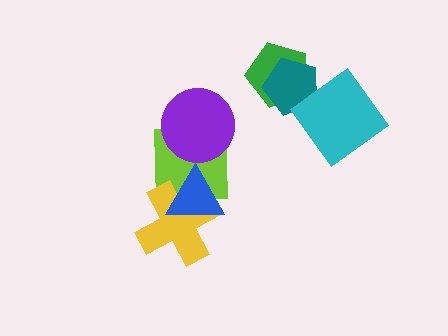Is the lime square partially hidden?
Yes, it is partially covered by another shape.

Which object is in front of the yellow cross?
The blue triangle is in front of the yellow cross.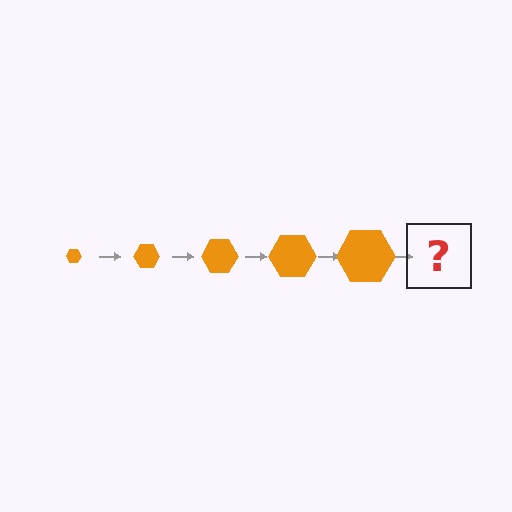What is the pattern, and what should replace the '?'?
The pattern is that the hexagon gets progressively larger each step. The '?' should be an orange hexagon, larger than the previous one.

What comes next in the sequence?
The next element should be an orange hexagon, larger than the previous one.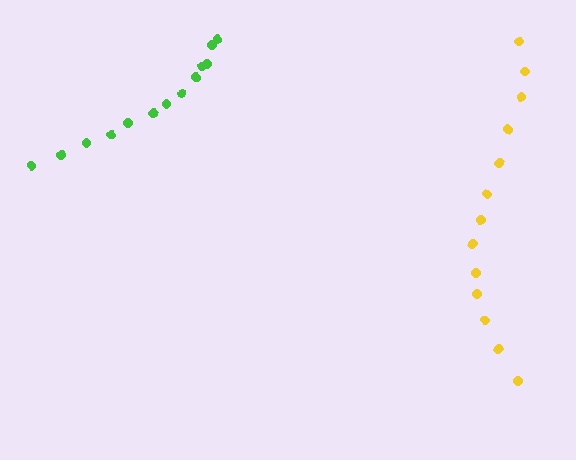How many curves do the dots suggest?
There are 2 distinct paths.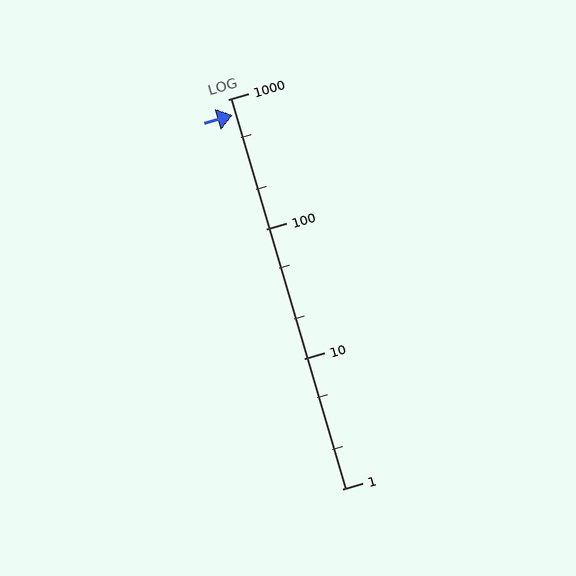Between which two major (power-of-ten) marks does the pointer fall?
The pointer is between 100 and 1000.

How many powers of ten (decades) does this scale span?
The scale spans 3 decades, from 1 to 1000.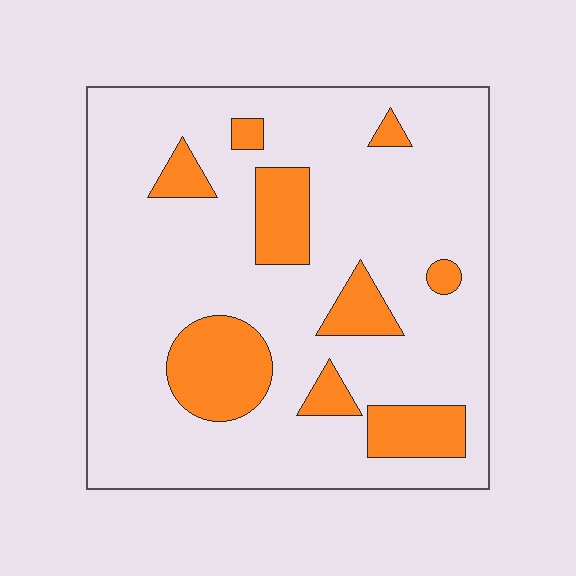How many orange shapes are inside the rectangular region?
9.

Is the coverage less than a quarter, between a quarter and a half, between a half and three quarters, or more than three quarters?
Less than a quarter.